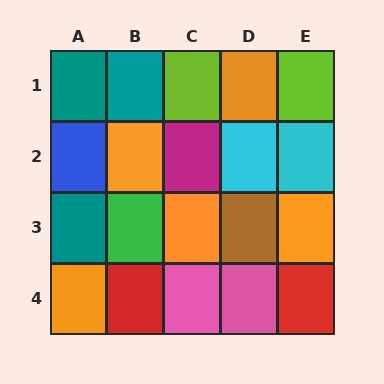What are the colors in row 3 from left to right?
Teal, green, orange, brown, orange.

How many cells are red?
2 cells are red.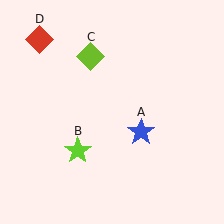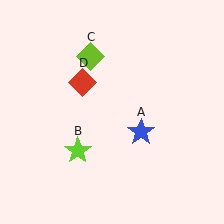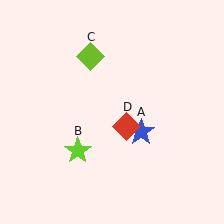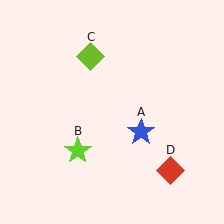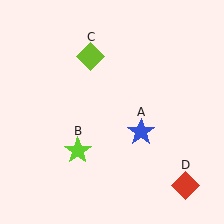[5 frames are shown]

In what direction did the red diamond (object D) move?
The red diamond (object D) moved down and to the right.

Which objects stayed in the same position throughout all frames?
Blue star (object A) and lime star (object B) and lime diamond (object C) remained stationary.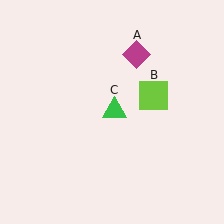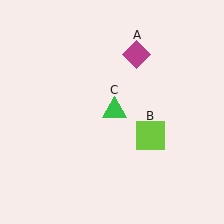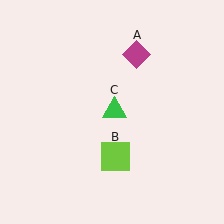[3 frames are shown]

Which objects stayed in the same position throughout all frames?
Magenta diamond (object A) and green triangle (object C) remained stationary.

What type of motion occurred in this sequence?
The lime square (object B) rotated clockwise around the center of the scene.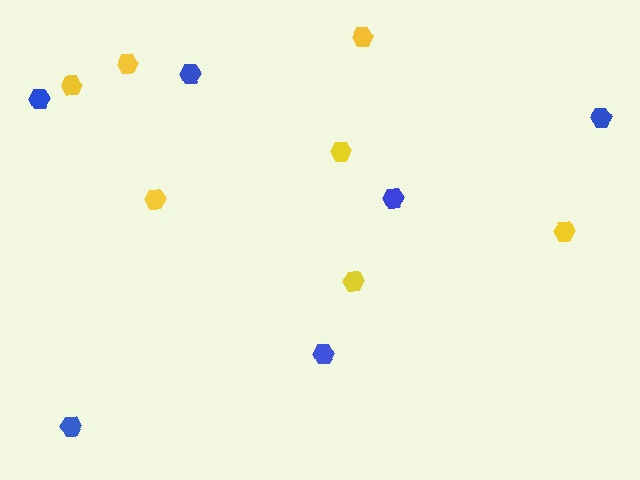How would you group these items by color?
There are 2 groups: one group of blue hexagons (6) and one group of yellow hexagons (7).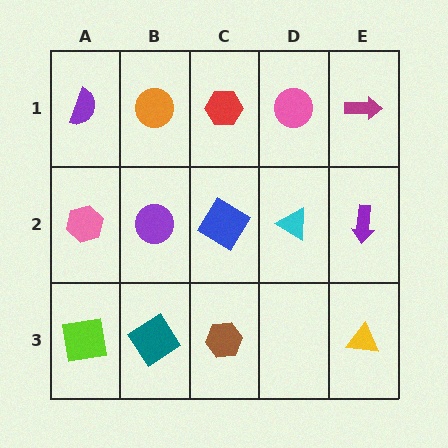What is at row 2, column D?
A cyan triangle.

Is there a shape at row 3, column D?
No, that cell is empty.